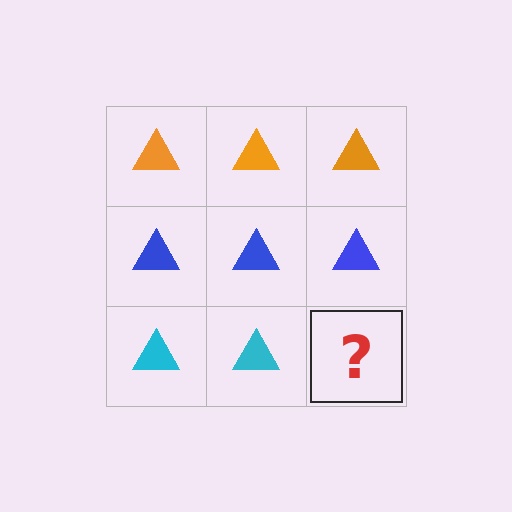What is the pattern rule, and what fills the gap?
The rule is that each row has a consistent color. The gap should be filled with a cyan triangle.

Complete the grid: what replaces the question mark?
The question mark should be replaced with a cyan triangle.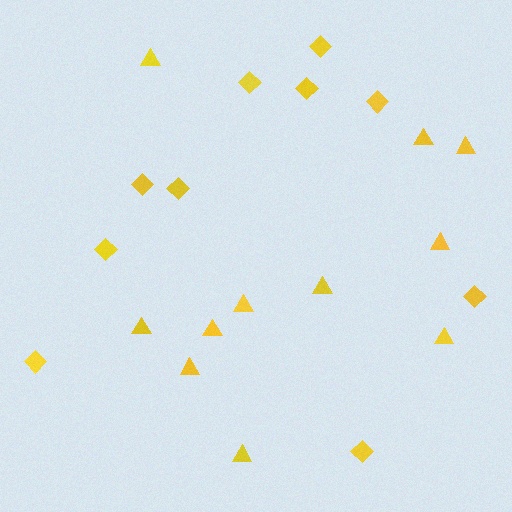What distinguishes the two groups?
There are 2 groups: one group of diamonds (10) and one group of triangles (11).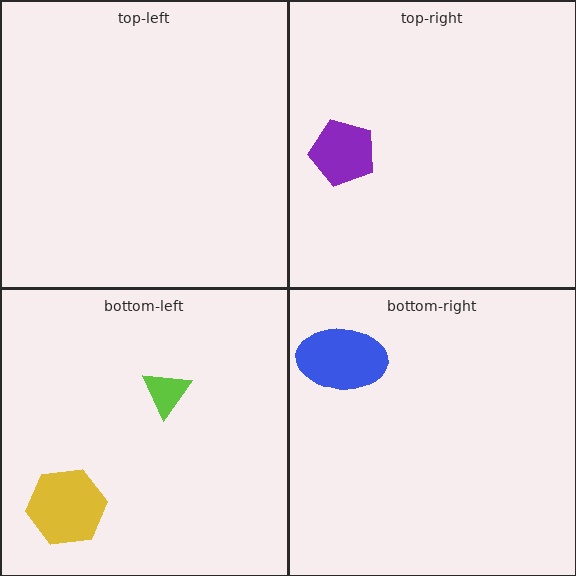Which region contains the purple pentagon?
The top-right region.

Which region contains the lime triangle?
The bottom-left region.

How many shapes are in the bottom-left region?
2.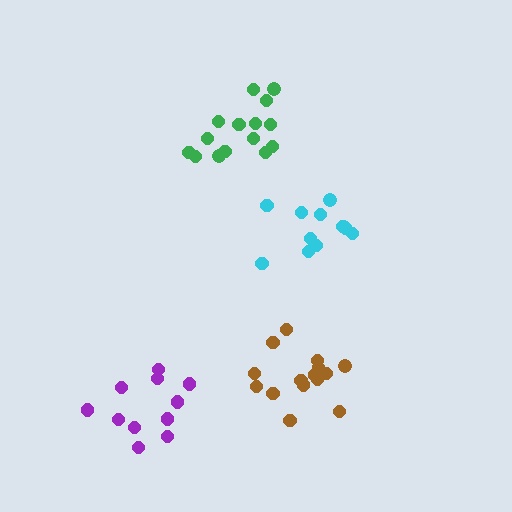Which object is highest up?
The green cluster is topmost.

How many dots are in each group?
Group 1: 15 dots, Group 2: 11 dots, Group 3: 15 dots, Group 4: 11 dots (52 total).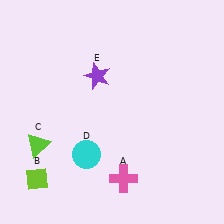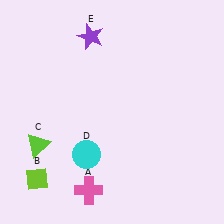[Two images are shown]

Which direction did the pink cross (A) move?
The pink cross (A) moved left.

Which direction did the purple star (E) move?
The purple star (E) moved up.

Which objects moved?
The objects that moved are: the pink cross (A), the purple star (E).